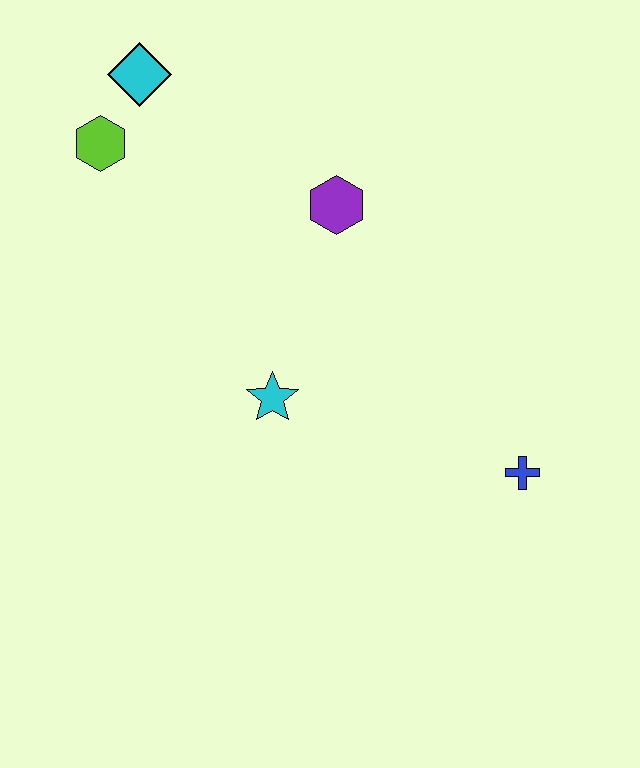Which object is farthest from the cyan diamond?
The blue cross is farthest from the cyan diamond.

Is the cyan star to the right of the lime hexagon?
Yes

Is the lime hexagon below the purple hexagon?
No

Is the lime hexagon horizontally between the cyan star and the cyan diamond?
No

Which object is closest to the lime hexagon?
The cyan diamond is closest to the lime hexagon.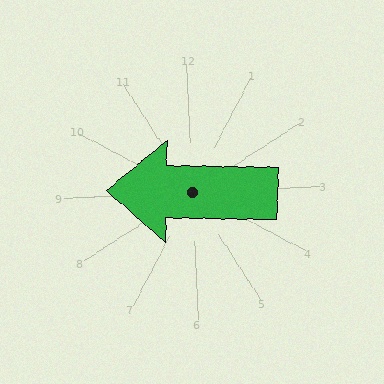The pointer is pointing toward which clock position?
Roughly 9 o'clock.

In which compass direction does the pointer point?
West.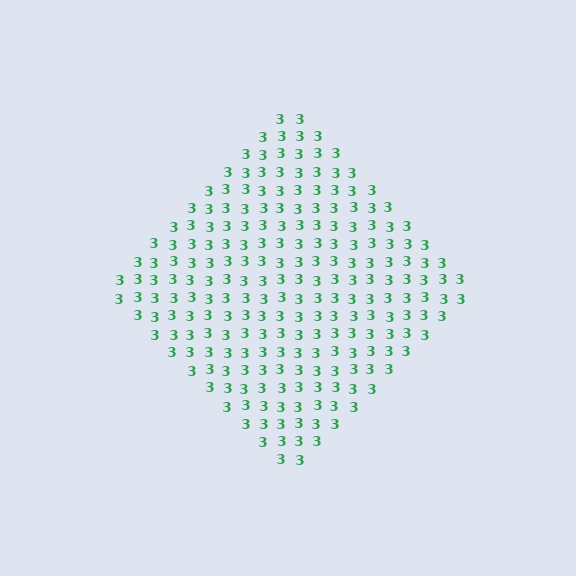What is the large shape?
The large shape is a diamond.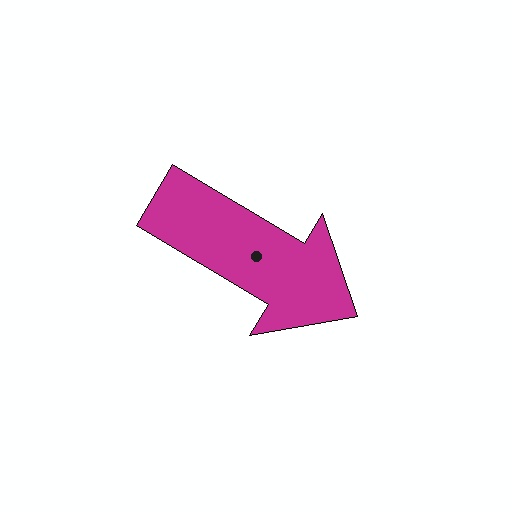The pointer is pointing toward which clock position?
Roughly 4 o'clock.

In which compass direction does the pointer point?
Southeast.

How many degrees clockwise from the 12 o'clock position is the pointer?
Approximately 121 degrees.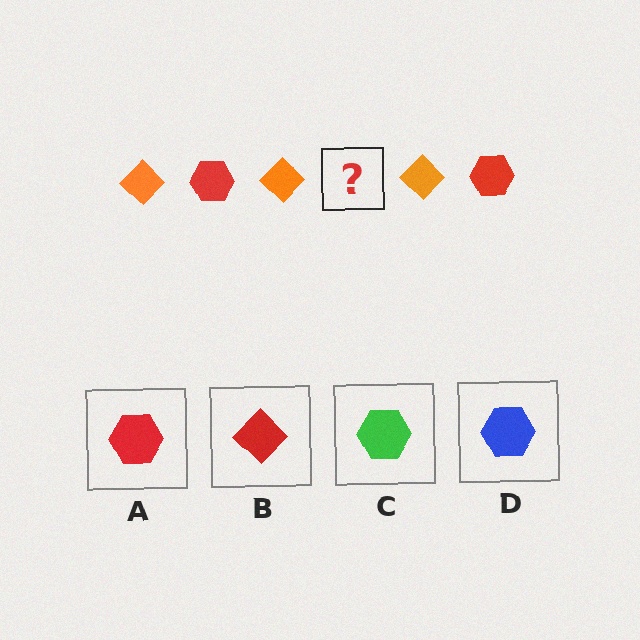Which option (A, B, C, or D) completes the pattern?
A.